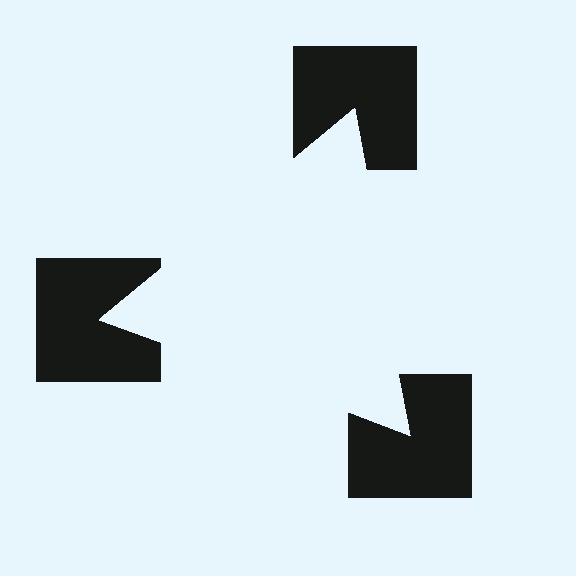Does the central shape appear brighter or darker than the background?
It typically appears slightly brighter than the background, even though no actual brightness change is drawn.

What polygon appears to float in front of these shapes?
An illusory triangle — its edges are inferred from the aligned wedge cuts in the notched squares, not physically drawn.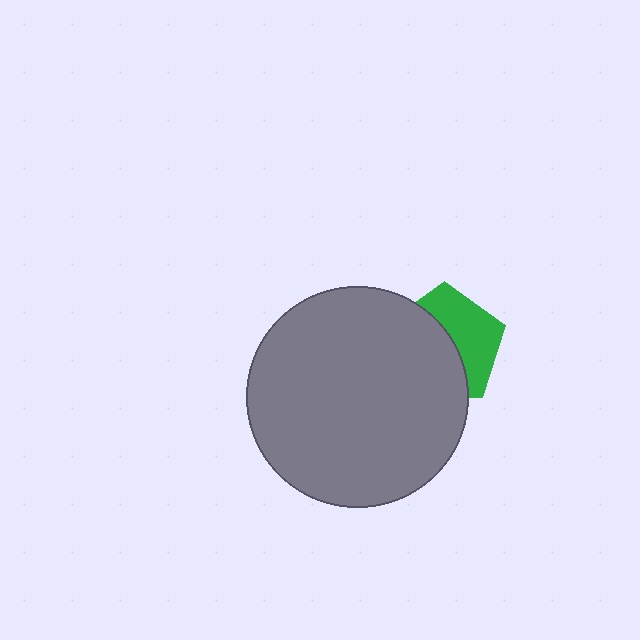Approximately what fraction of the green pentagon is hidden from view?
Roughly 55% of the green pentagon is hidden behind the gray circle.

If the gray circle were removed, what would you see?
You would see the complete green pentagon.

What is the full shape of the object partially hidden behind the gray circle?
The partially hidden object is a green pentagon.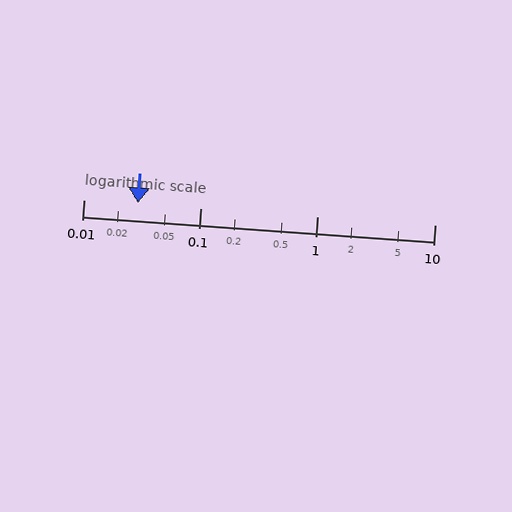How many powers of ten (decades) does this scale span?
The scale spans 3 decades, from 0.01 to 10.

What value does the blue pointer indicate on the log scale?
The pointer indicates approximately 0.029.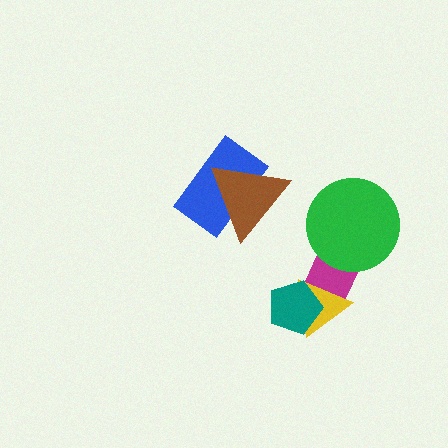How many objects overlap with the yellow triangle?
2 objects overlap with the yellow triangle.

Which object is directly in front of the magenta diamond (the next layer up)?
The yellow triangle is directly in front of the magenta diamond.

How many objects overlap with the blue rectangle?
1 object overlaps with the blue rectangle.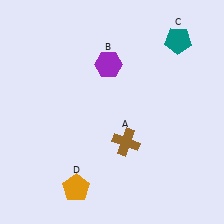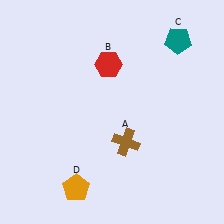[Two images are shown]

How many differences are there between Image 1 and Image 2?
There is 1 difference between the two images.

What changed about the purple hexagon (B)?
In Image 1, B is purple. In Image 2, it changed to red.